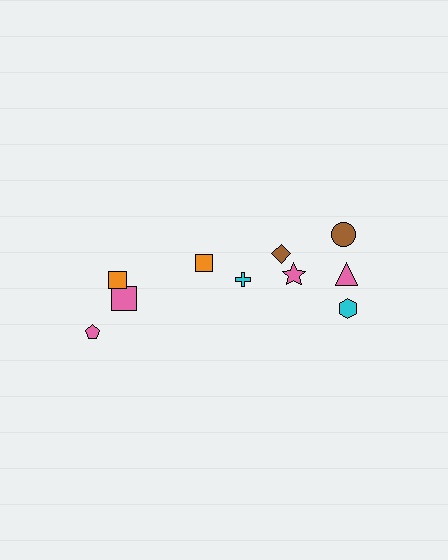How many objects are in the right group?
There are 6 objects.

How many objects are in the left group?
There are 4 objects.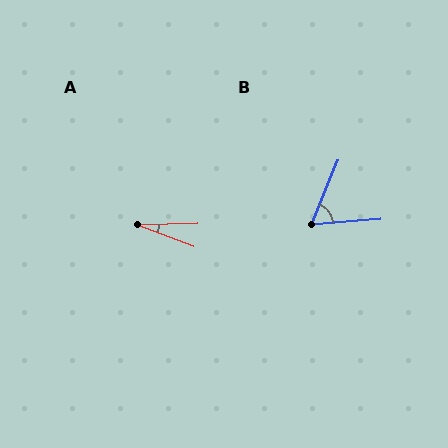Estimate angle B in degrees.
Approximately 63 degrees.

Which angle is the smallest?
A, at approximately 22 degrees.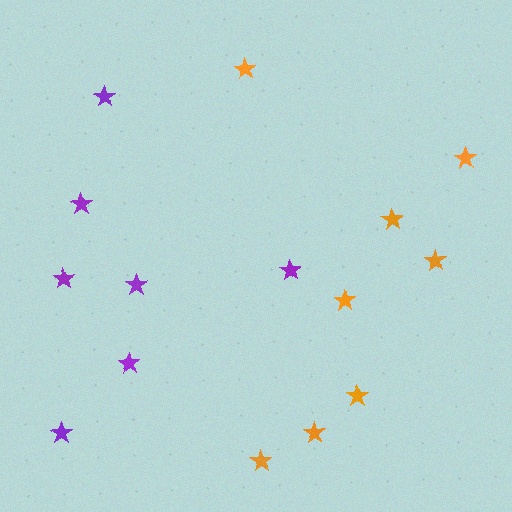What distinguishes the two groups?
There are 2 groups: one group of purple stars (7) and one group of orange stars (8).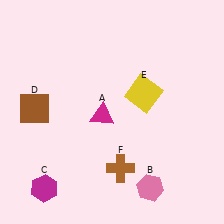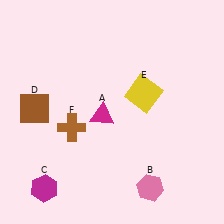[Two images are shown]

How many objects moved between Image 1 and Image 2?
1 object moved between the two images.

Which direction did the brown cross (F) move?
The brown cross (F) moved left.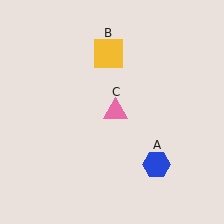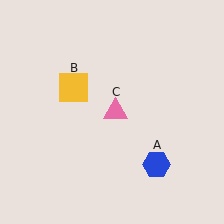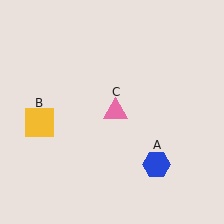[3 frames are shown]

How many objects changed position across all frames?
1 object changed position: yellow square (object B).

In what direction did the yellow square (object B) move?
The yellow square (object B) moved down and to the left.